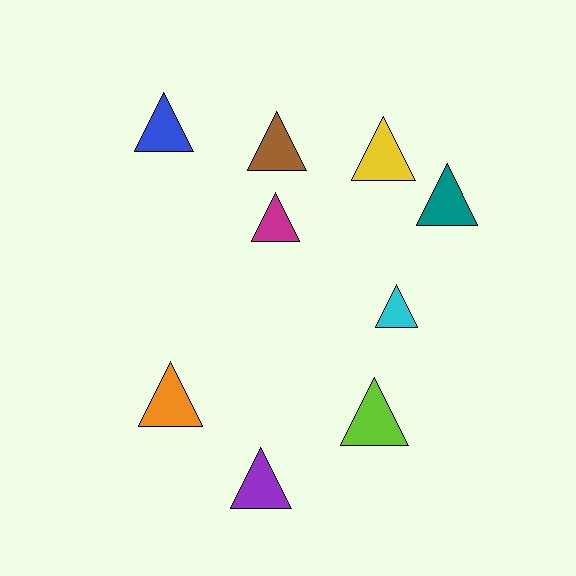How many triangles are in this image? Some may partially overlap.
There are 9 triangles.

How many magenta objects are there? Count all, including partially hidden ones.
There is 1 magenta object.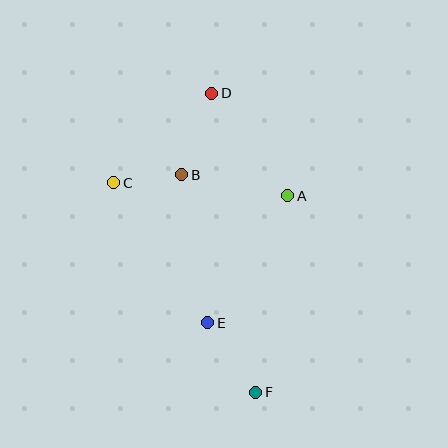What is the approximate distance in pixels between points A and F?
The distance between A and F is approximately 199 pixels.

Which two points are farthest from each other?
Points D and F are farthest from each other.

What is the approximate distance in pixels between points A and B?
The distance between A and B is approximately 108 pixels.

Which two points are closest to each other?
Points B and C are closest to each other.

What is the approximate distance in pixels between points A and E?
The distance between A and E is approximately 150 pixels.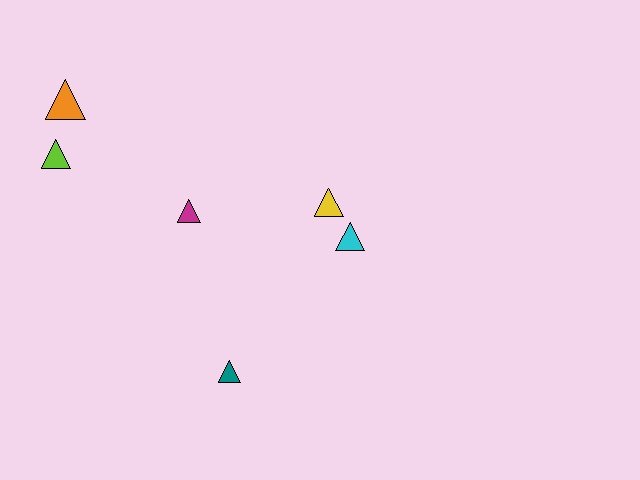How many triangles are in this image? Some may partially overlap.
There are 6 triangles.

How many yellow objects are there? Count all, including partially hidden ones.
There is 1 yellow object.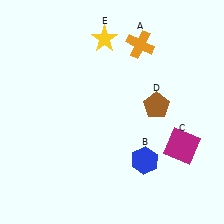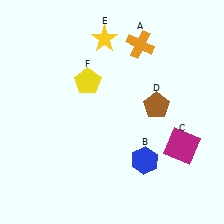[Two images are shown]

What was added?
A yellow pentagon (F) was added in Image 2.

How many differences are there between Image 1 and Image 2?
There is 1 difference between the two images.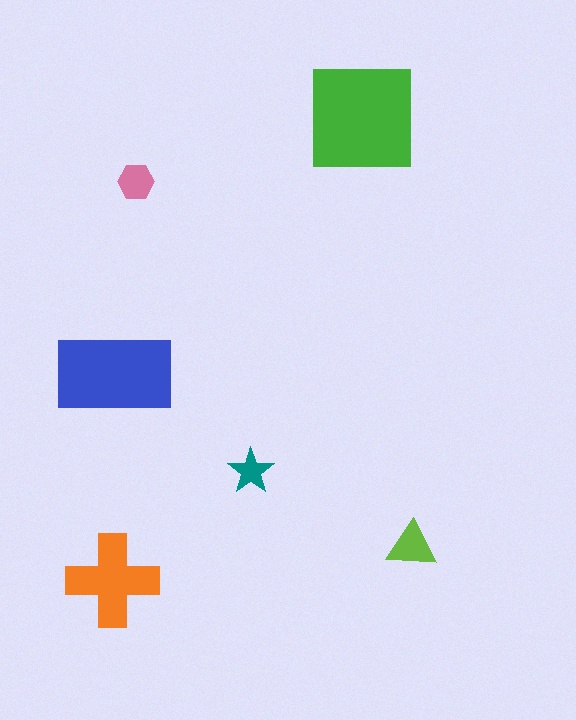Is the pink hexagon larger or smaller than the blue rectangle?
Smaller.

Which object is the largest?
The green square.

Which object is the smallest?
The teal star.